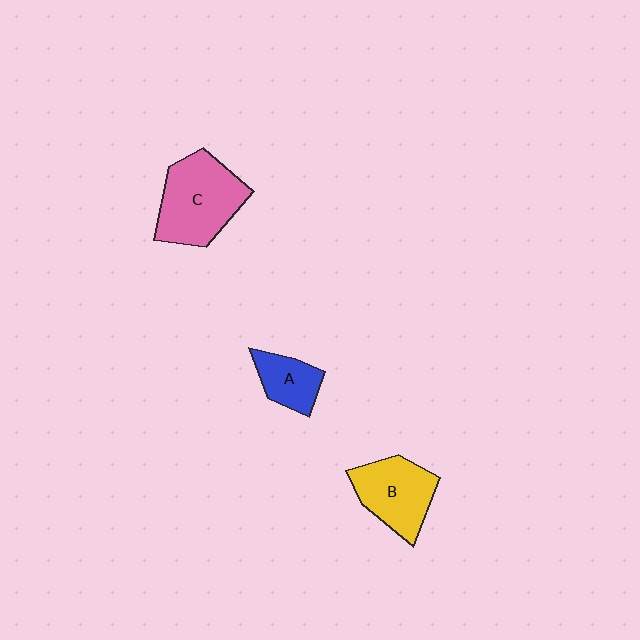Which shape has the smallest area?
Shape A (blue).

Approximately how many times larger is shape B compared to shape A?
Approximately 1.6 times.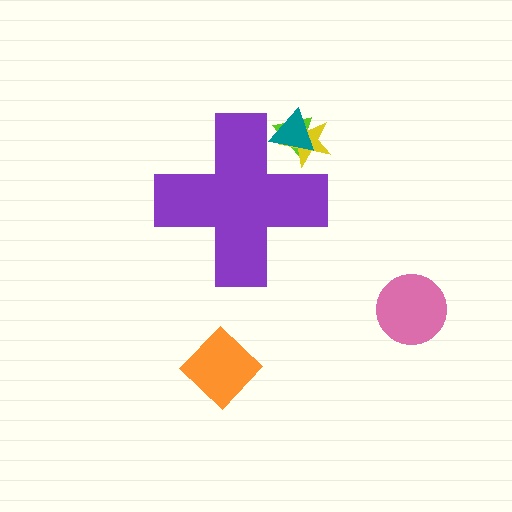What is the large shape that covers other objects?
A purple cross.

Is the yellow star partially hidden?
Yes, the yellow star is partially hidden behind the purple cross.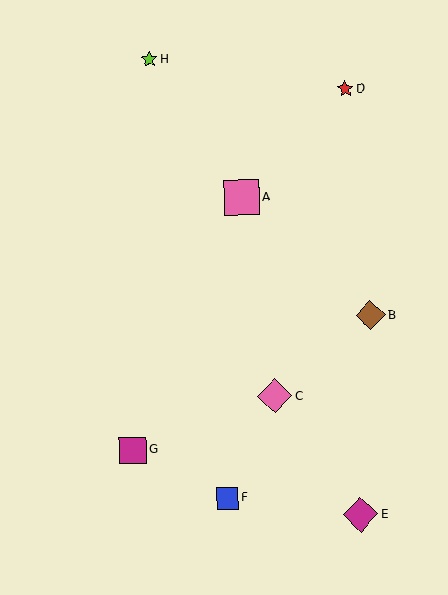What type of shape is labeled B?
Shape B is a brown diamond.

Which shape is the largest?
The magenta diamond (labeled E) is the largest.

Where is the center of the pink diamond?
The center of the pink diamond is at (275, 396).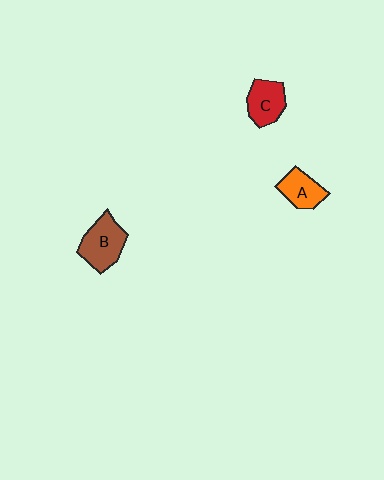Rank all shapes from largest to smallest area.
From largest to smallest: B (brown), C (red), A (orange).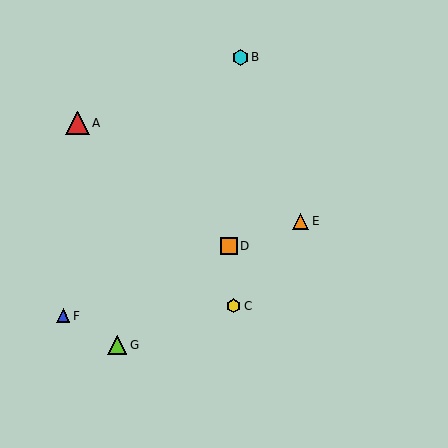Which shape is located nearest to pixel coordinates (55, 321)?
The blue triangle (labeled F) at (63, 316) is nearest to that location.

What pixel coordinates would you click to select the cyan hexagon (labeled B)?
Click at (241, 57) to select the cyan hexagon B.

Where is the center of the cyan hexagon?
The center of the cyan hexagon is at (241, 57).